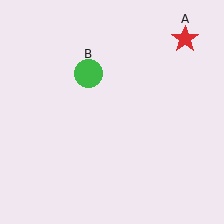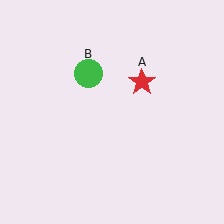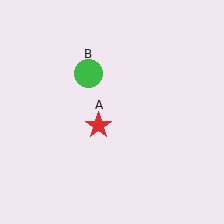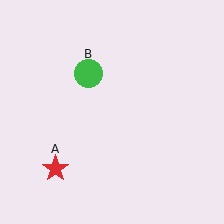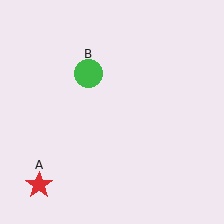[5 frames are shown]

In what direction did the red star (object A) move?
The red star (object A) moved down and to the left.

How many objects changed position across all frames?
1 object changed position: red star (object A).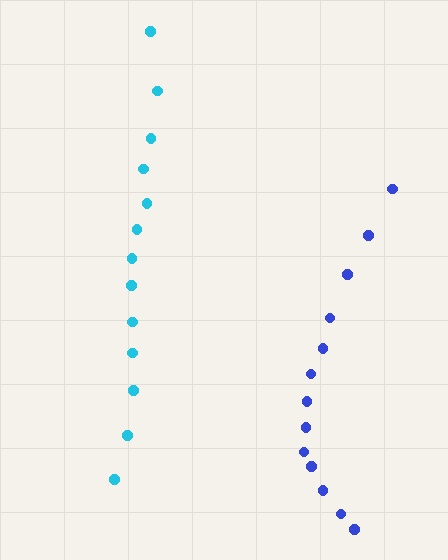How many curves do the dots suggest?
There are 2 distinct paths.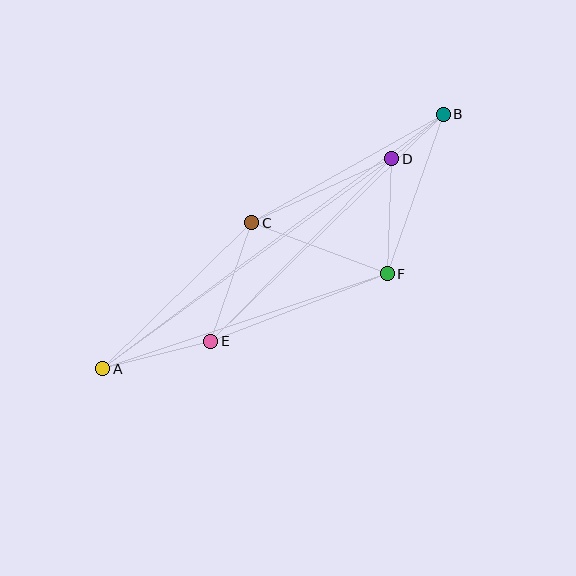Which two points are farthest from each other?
Points A and B are farthest from each other.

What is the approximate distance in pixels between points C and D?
The distance between C and D is approximately 154 pixels.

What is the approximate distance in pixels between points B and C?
The distance between B and C is approximately 220 pixels.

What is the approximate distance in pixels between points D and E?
The distance between D and E is approximately 257 pixels.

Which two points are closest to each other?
Points B and D are closest to each other.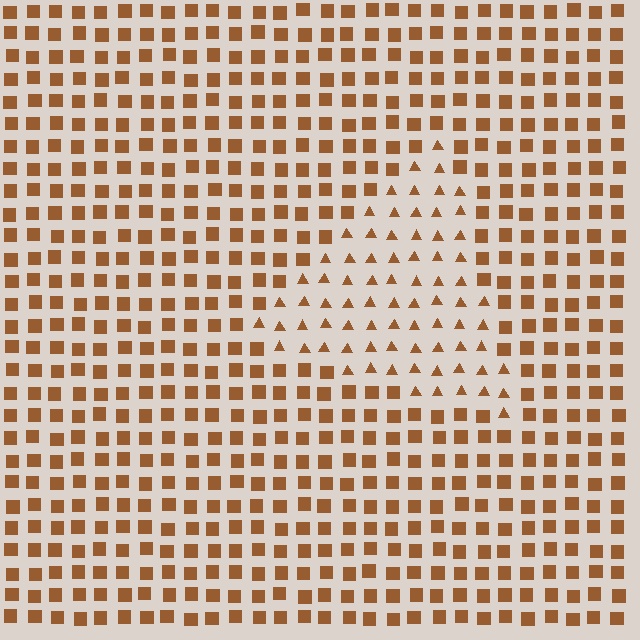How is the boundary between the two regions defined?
The boundary is defined by a change in element shape: triangles inside vs. squares outside. All elements share the same color and spacing.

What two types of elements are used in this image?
The image uses triangles inside the triangle region and squares outside it.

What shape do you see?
I see a triangle.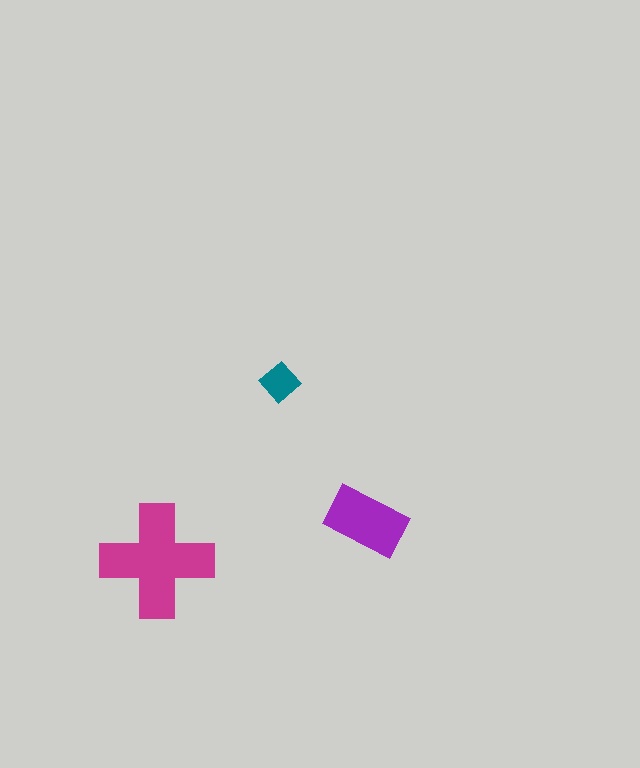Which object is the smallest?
The teal diamond.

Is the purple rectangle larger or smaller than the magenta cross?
Smaller.